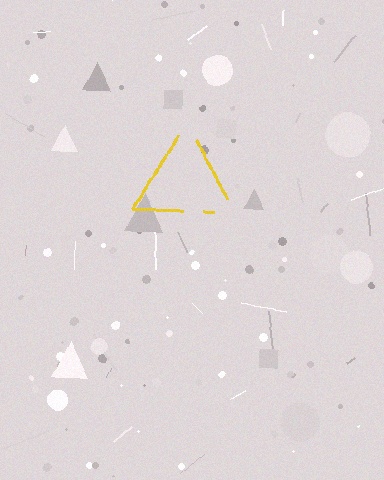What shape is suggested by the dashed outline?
The dashed outline suggests a triangle.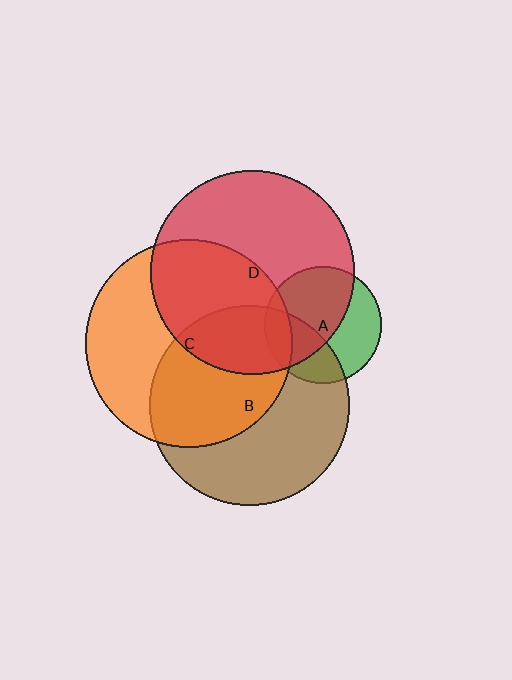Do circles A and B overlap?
Yes.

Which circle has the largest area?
Circle C (orange).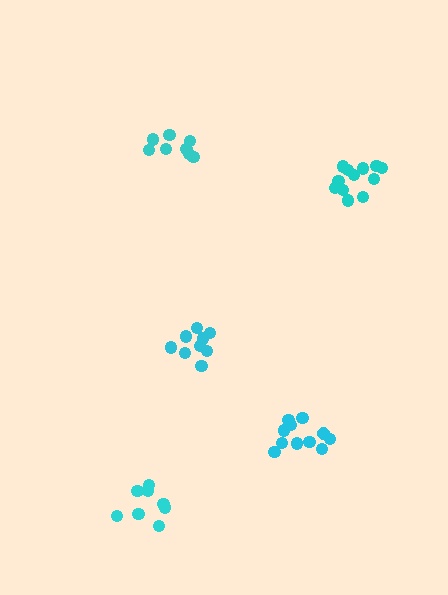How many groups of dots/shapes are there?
There are 5 groups.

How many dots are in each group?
Group 1: 8 dots, Group 2: 9 dots, Group 3: 11 dots, Group 4: 8 dots, Group 5: 12 dots (48 total).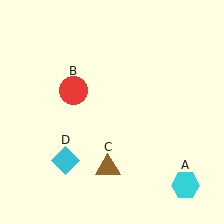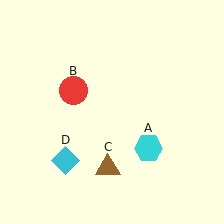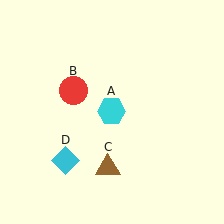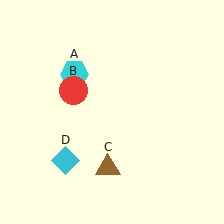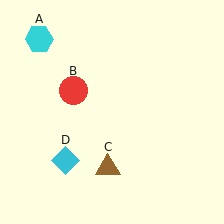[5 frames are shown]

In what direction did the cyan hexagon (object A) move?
The cyan hexagon (object A) moved up and to the left.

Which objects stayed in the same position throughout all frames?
Red circle (object B) and brown triangle (object C) and cyan diamond (object D) remained stationary.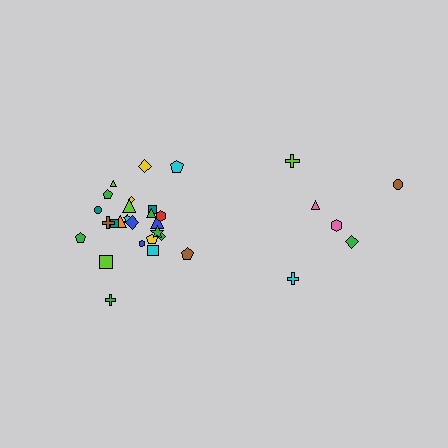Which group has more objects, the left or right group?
The left group.